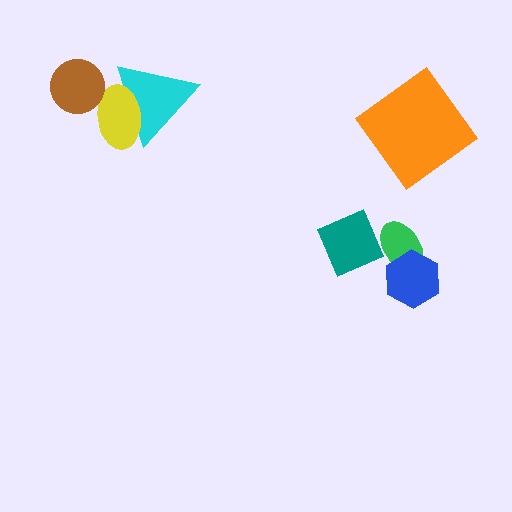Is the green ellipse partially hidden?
Yes, it is partially covered by another shape.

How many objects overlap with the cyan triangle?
1 object overlaps with the cyan triangle.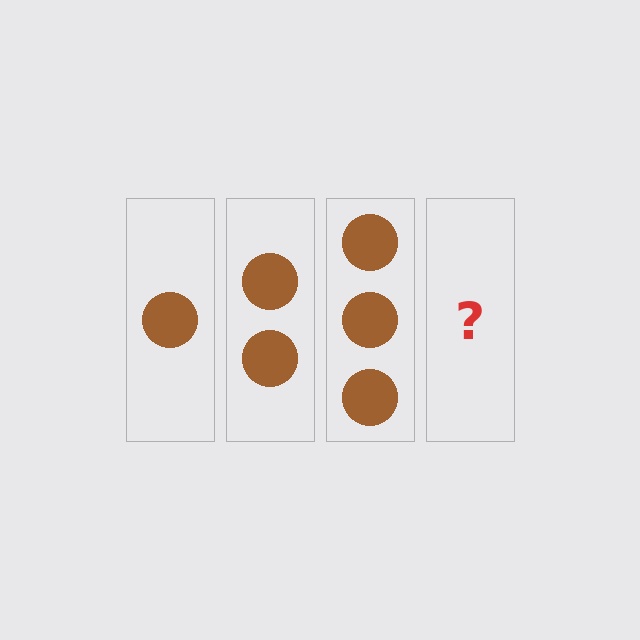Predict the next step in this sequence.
The next step is 4 circles.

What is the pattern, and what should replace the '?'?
The pattern is that each step adds one more circle. The '?' should be 4 circles.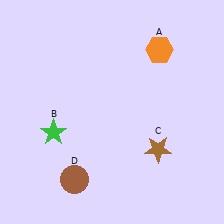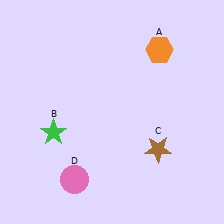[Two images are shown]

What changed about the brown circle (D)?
In Image 1, D is brown. In Image 2, it changed to pink.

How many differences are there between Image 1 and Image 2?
There is 1 difference between the two images.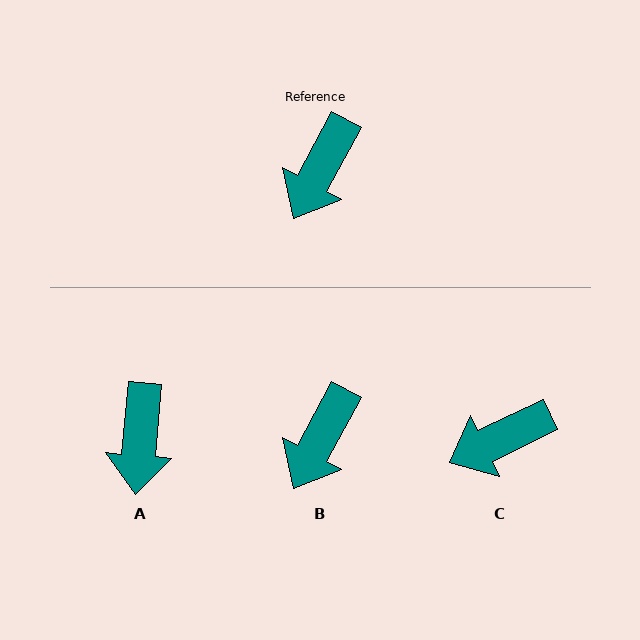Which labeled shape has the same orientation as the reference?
B.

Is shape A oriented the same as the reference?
No, it is off by about 23 degrees.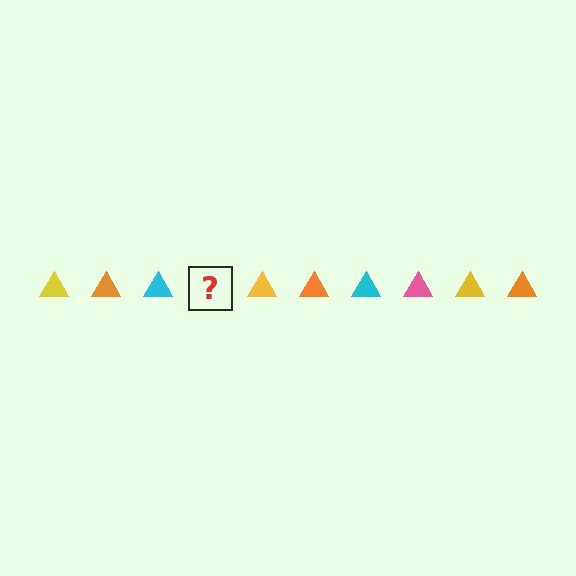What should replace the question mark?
The question mark should be replaced with a pink triangle.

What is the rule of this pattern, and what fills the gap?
The rule is that the pattern cycles through yellow, orange, cyan, pink triangles. The gap should be filled with a pink triangle.